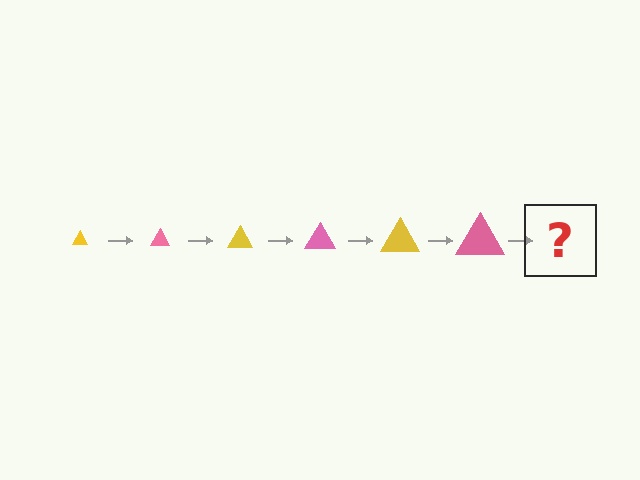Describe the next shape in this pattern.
It should be a yellow triangle, larger than the previous one.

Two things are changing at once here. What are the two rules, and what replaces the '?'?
The two rules are that the triangle grows larger each step and the color cycles through yellow and pink. The '?' should be a yellow triangle, larger than the previous one.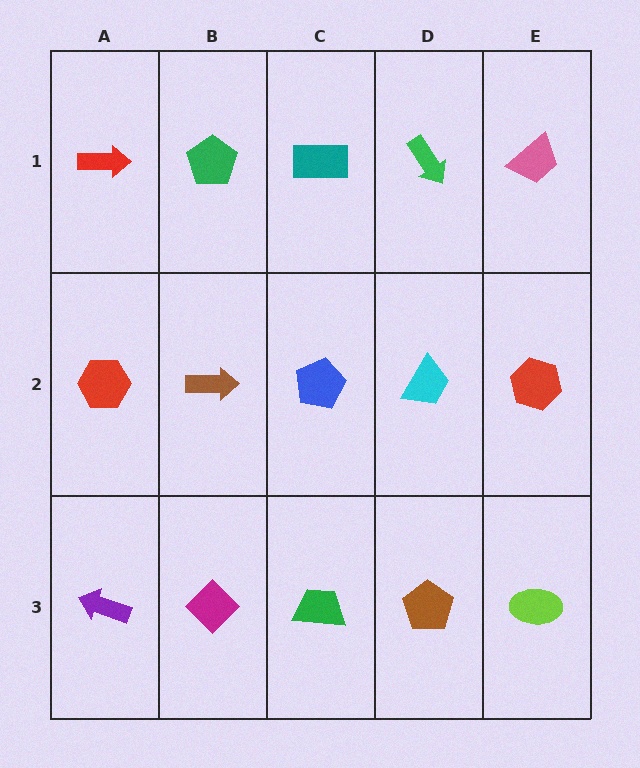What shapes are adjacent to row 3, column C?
A blue pentagon (row 2, column C), a magenta diamond (row 3, column B), a brown pentagon (row 3, column D).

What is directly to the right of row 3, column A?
A magenta diamond.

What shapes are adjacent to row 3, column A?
A red hexagon (row 2, column A), a magenta diamond (row 3, column B).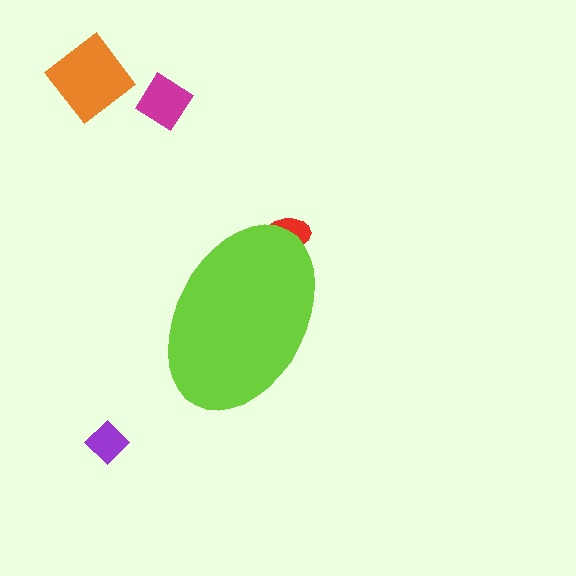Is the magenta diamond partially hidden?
No, the magenta diamond is fully visible.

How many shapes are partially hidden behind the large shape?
1 shape is partially hidden.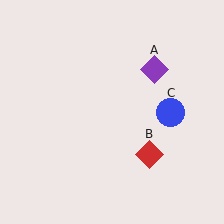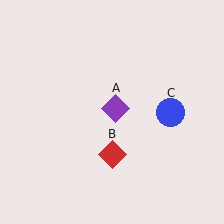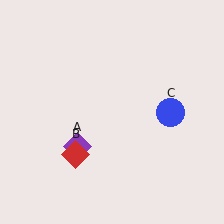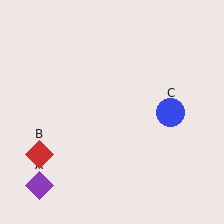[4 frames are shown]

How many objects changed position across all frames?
2 objects changed position: purple diamond (object A), red diamond (object B).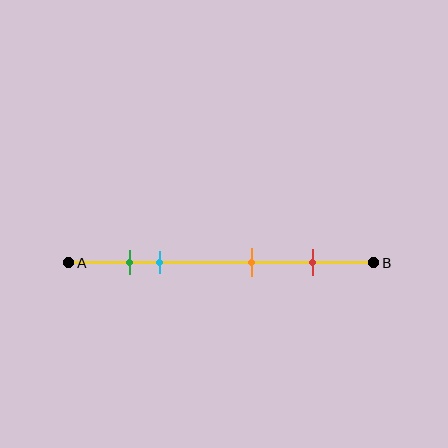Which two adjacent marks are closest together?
The green and cyan marks are the closest adjacent pair.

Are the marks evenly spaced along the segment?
No, the marks are not evenly spaced.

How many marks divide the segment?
There are 4 marks dividing the segment.